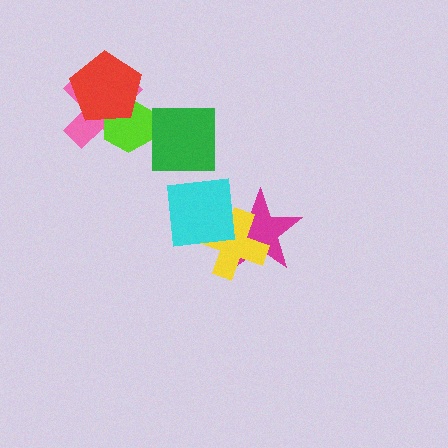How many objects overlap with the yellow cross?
2 objects overlap with the yellow cross.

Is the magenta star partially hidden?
Yes, it is partially covered by another shape.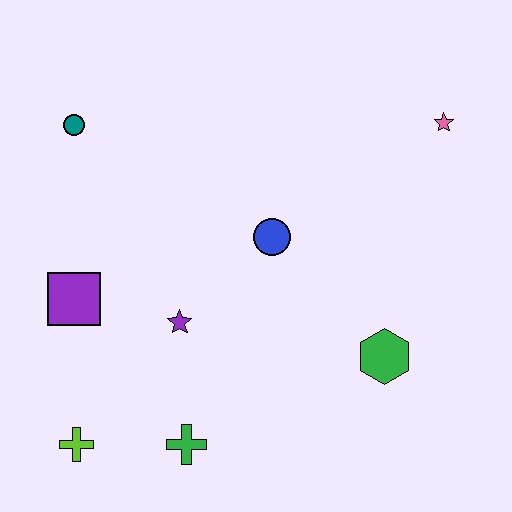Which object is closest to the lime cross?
The green cross is closest to the lime cross.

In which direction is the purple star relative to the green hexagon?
The purple star is to the left of the green hexagon.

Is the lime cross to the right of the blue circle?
No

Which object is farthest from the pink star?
The lime cross is farthest from the pink star.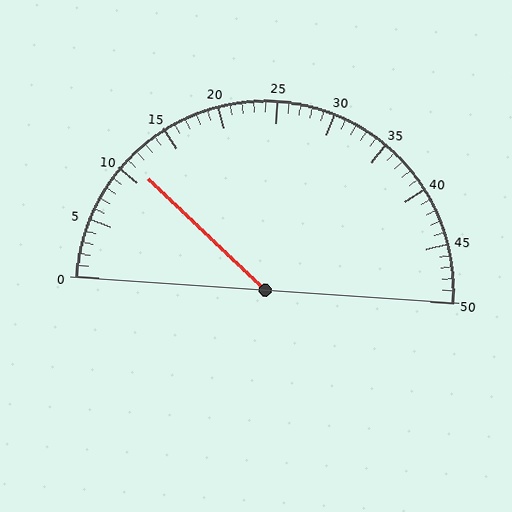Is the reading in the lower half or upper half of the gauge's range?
The reading is in the lower half of the range (0 to 50).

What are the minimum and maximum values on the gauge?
The gauge ranges from 0 to 50.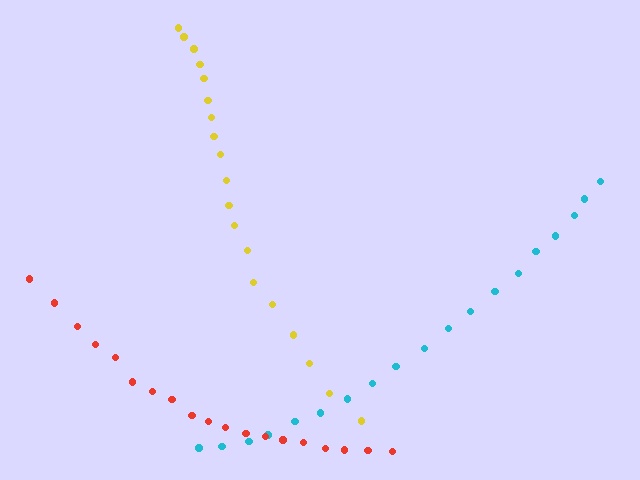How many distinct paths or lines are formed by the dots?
There are 3 distinct paths.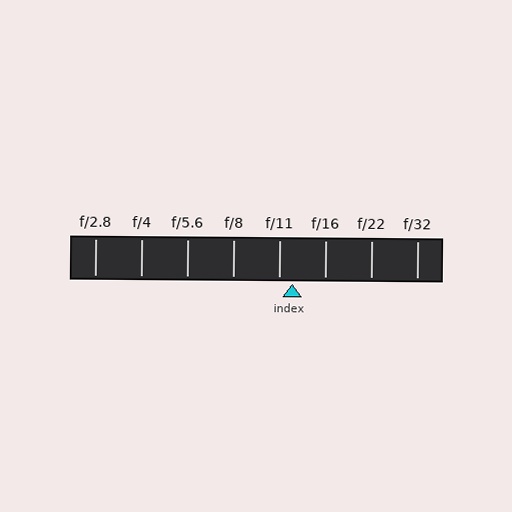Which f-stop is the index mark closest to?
The index mark is closest to f/11.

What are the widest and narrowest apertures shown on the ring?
The widest aperture shown is f/2.8 and the narrowest is f/32.